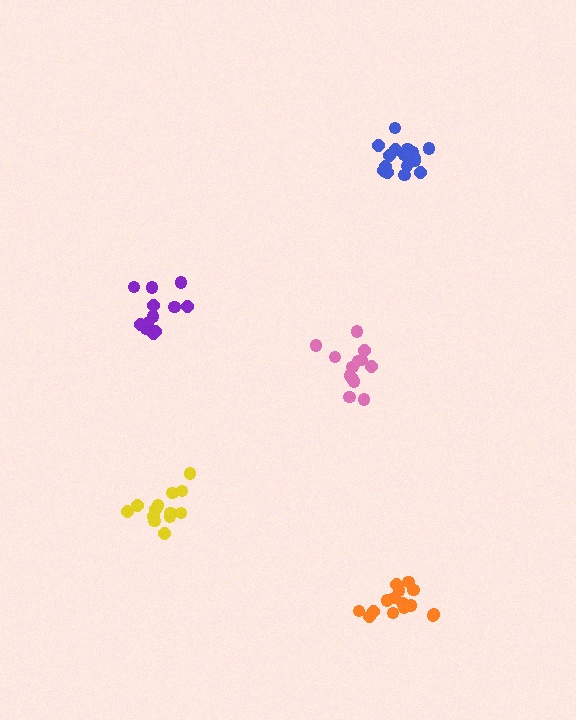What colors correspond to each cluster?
The clusters are colored: blue, yellow, pink, purple, orange.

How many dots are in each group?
Group 1: 17 dots, Group 2: 13 dots, Group 3: 13 dots, Group 4: 13 dots, Group 5: 15 dots (71 total).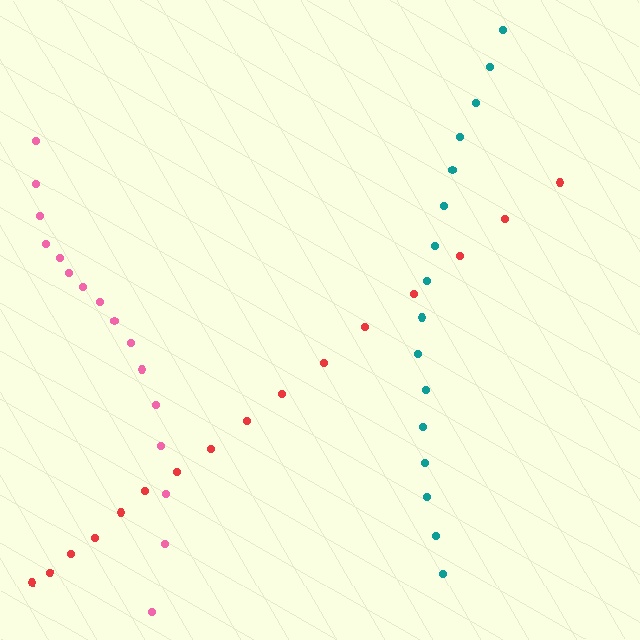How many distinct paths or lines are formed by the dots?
There are 3 distinct paths.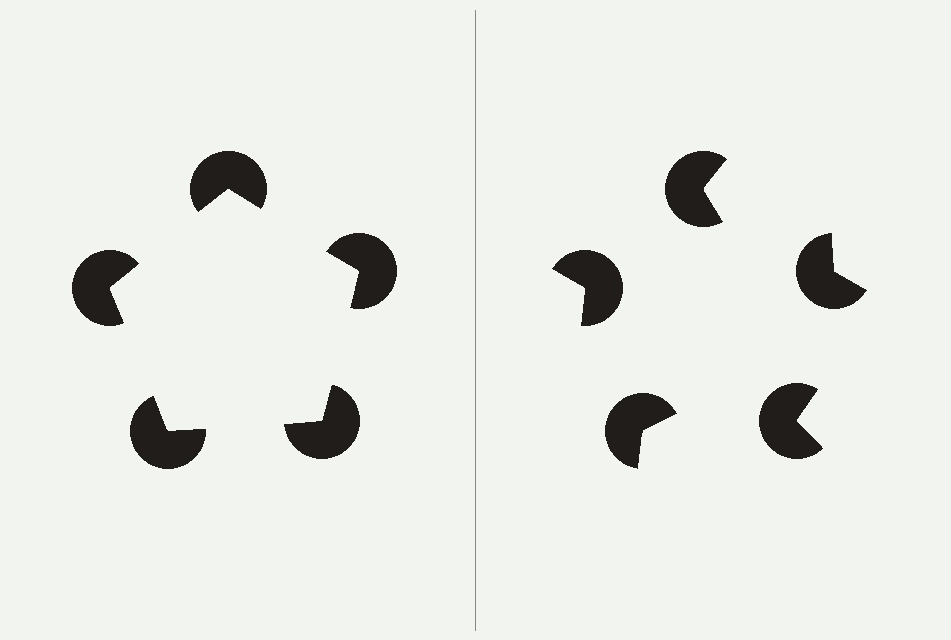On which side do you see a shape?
An illusory pentagon appears on the left side. On the right side the wedge cuts are rotated, so no coherent shape forms.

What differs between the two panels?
The pac-man discs are positioned identically on both sides; only the wedge orientations differ. On the left they align to a pentagon; on the right they are misaligned.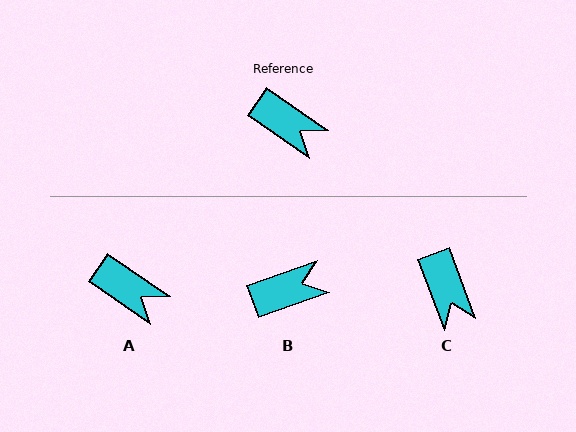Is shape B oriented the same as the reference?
No, it is off by about 54 degrees.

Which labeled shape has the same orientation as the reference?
A.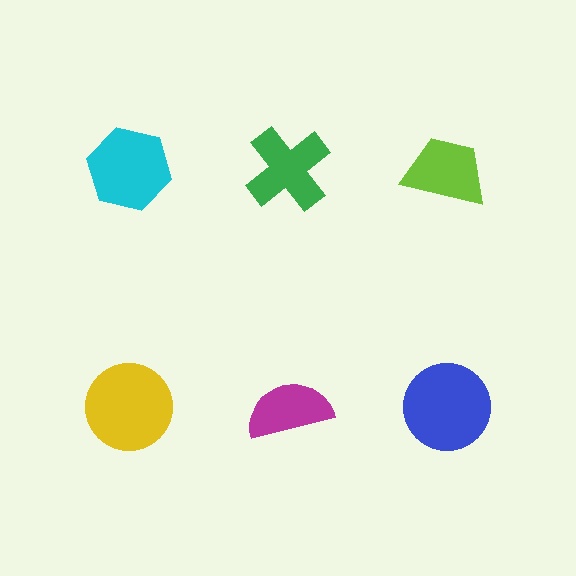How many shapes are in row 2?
3 shapes.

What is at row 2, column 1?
A yellow circle.